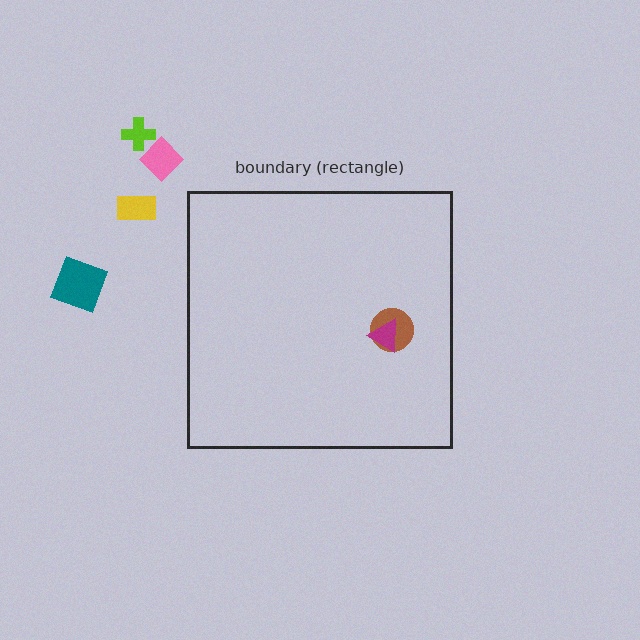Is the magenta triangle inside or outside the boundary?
Inside.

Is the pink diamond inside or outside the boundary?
Outside.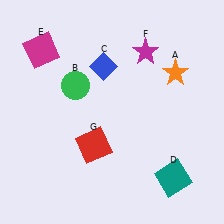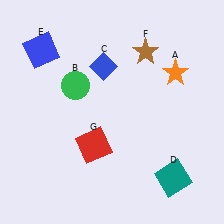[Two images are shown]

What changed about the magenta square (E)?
In Image 1, E is magenta. In Image 2, it changed to blue.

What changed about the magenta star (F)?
In Image 1, F is magenta. In Image 2, it changed to brown.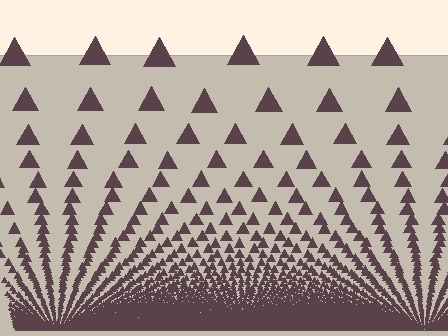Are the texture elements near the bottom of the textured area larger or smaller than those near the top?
Smaller. The gradient is inverted — elements near the bottom are smaller and denser.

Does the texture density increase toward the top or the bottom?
Density increases toward the bottom.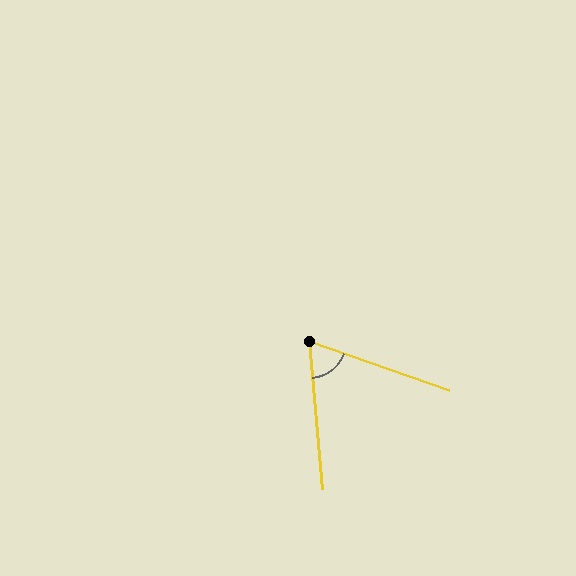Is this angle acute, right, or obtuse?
It is acute.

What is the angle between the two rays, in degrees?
Approximately 66 degrees.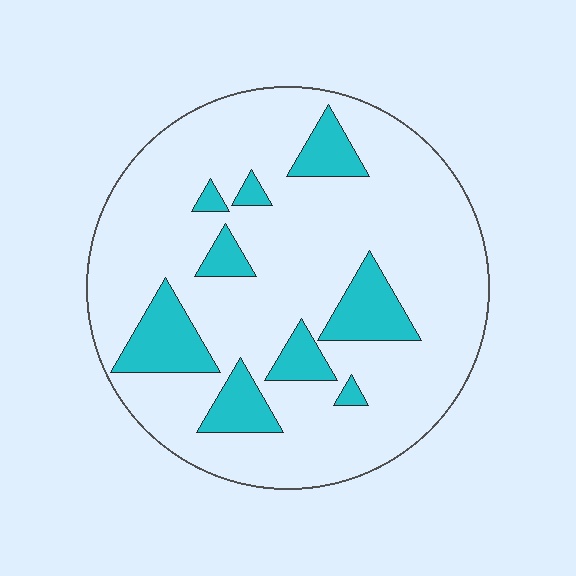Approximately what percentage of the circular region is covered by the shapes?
Approximately 20%.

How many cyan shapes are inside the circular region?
9.